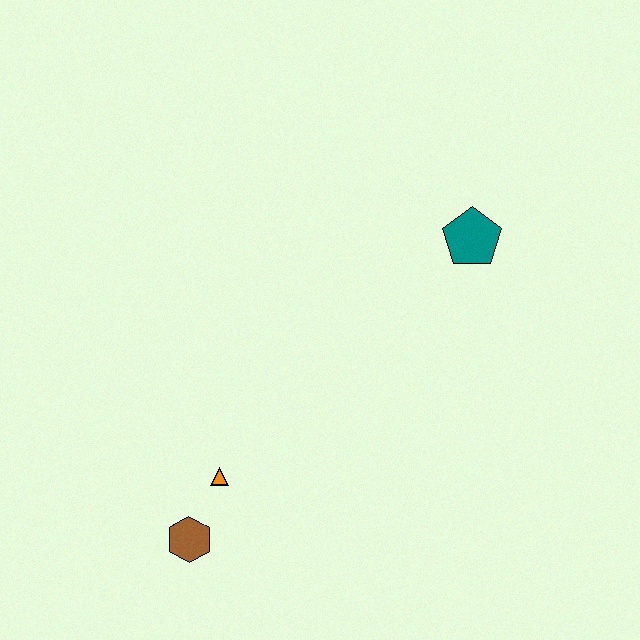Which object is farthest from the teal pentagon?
The brown hexagon is farthest from the teal pentagon.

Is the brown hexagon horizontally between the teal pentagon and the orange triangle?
No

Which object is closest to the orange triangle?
The brown hexagon is closest to the orange triangle.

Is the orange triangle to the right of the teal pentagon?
No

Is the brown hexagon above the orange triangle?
No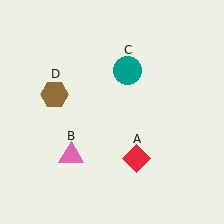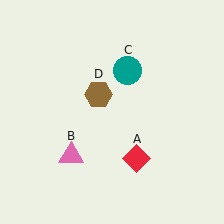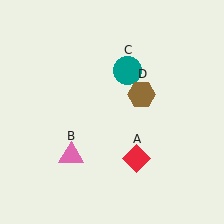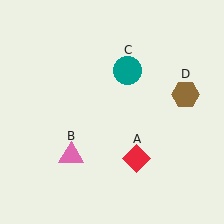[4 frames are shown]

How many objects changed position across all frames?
1 object changed position: brown hexagon (object D).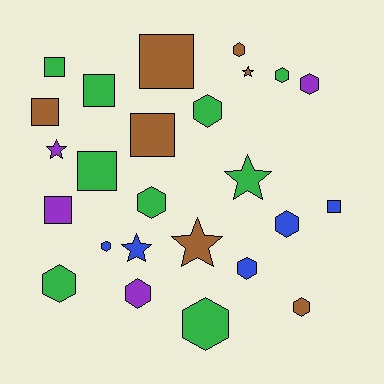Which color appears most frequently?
Green, with 9 objects.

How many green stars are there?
There is 1 green star.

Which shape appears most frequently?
Hexagon, with 12 objects.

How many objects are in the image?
There are 25 objects.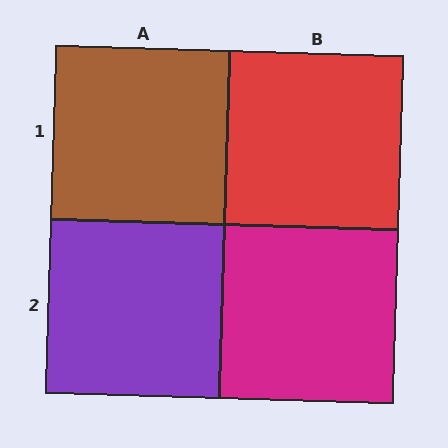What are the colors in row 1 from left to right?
Brown, red.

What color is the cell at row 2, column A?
Purple.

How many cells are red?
1 cell is red.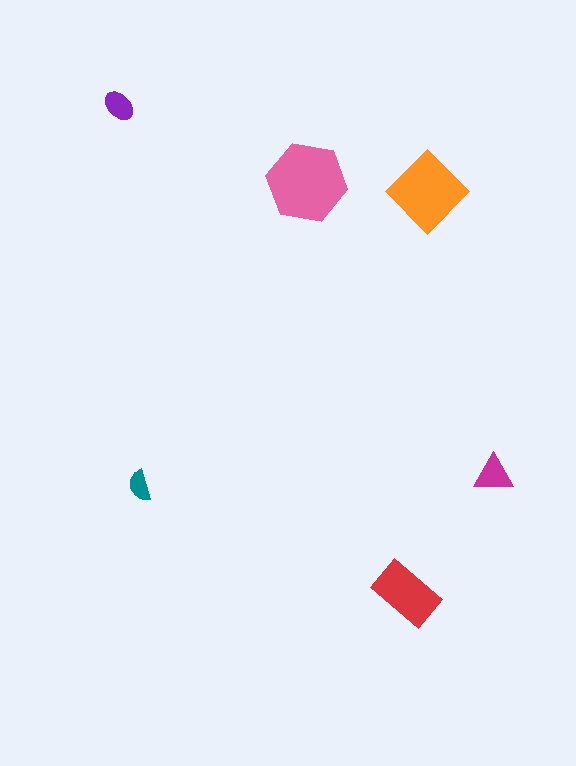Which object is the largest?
The pink hexagon.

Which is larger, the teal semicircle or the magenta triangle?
The magenta triangle.